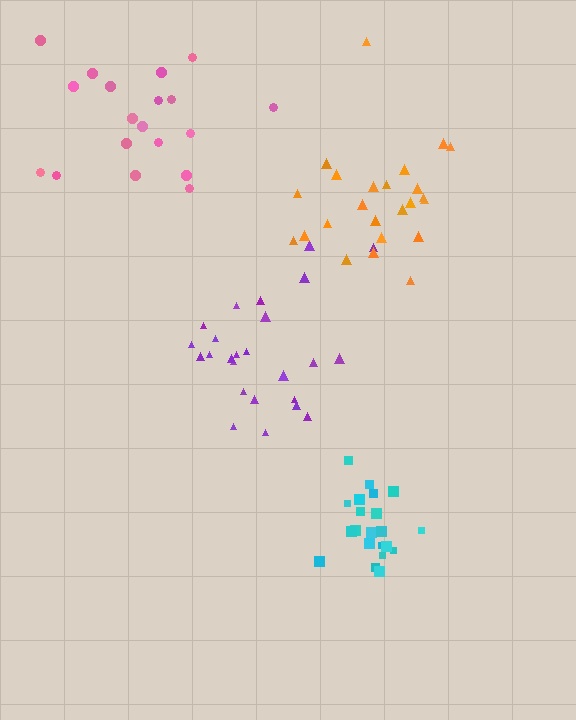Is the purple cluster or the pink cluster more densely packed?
Purple.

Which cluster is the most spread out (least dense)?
Pink.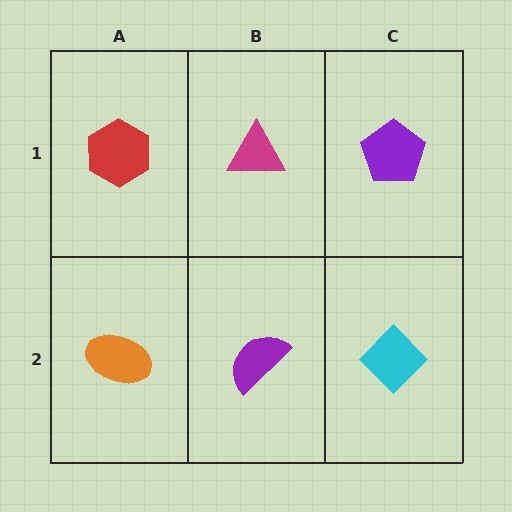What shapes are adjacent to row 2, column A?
A red hexagon (row 1, column A), a purple semicircle (row 2, column B).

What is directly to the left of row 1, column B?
A red hexagon.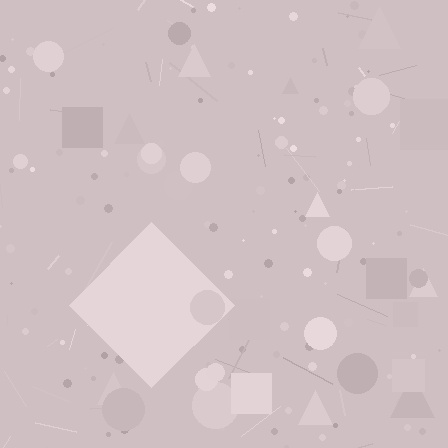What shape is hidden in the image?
A diamond is hidden in the image.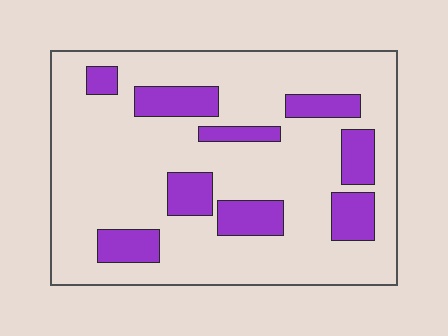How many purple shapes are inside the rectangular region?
9.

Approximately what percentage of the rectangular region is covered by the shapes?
Approximately 20%.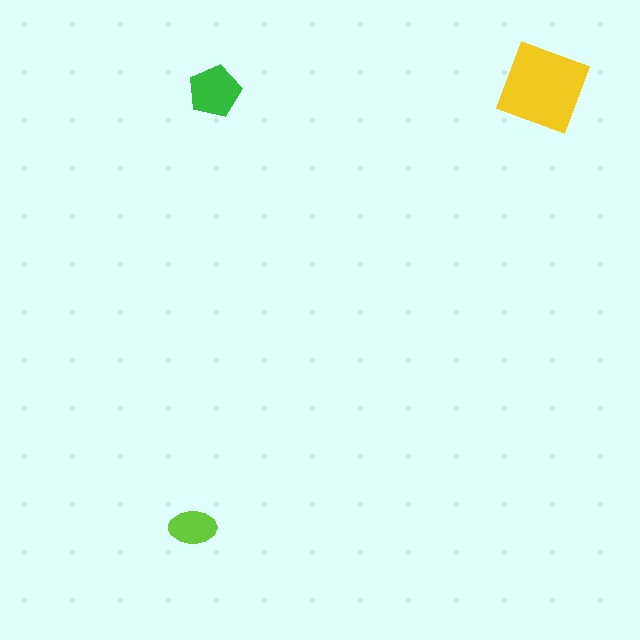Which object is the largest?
The yellow diamond.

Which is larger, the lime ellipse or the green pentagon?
The green pentagon.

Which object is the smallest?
The lime ellipse.